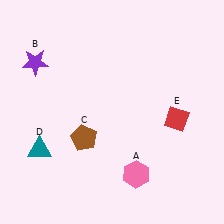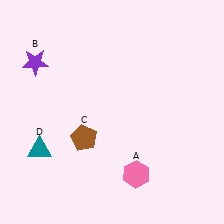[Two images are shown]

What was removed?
The red diamond (E) was removed in Image 2.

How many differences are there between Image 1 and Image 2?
There is 1 difference between the two images.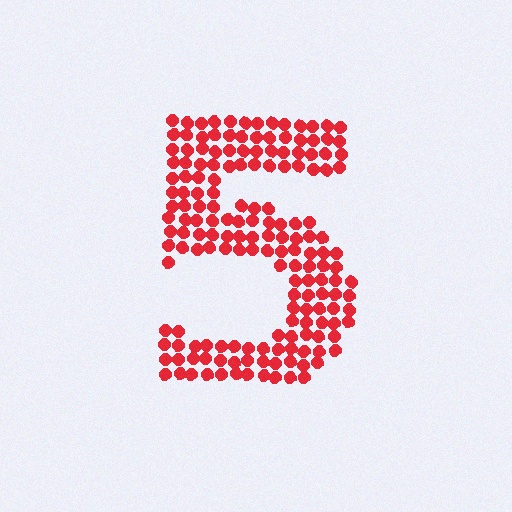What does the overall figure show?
The overall figure shows the digit 5.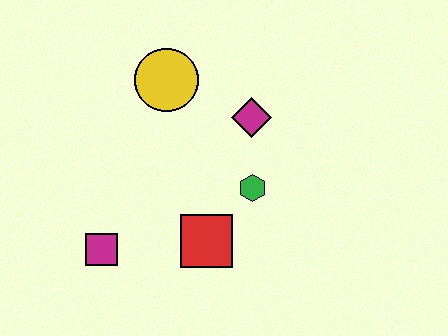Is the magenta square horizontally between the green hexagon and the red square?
No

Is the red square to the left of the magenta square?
No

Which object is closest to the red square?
The green hexagon is closest to the red square.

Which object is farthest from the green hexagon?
The magenta square is farthest from the green hexagon.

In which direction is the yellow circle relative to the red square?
The yellow circle is above the red square.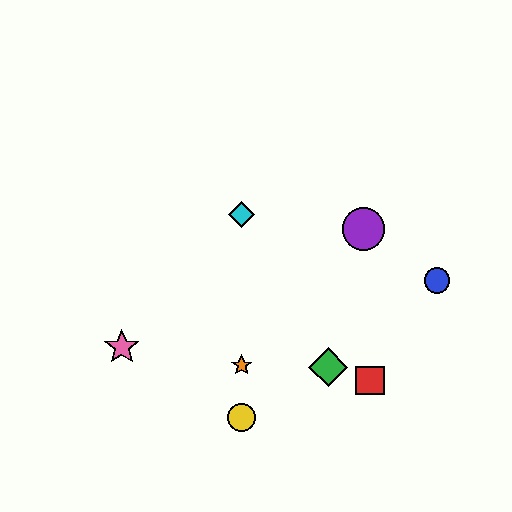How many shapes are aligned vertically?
3 shapes (the yellow circle, the orange star, the cyan diamond) are aligned vertically.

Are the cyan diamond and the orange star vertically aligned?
Yes, both are at x≈242.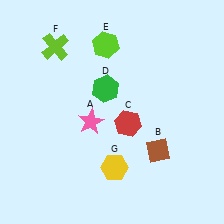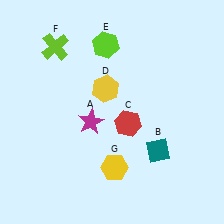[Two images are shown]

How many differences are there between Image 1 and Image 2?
There are 3 differences between the two images.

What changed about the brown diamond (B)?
In Image 1, B is brown. In Image 2, it changed to teal.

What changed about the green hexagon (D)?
In Image 1, D is green. In Image 2, it changed to yellow.